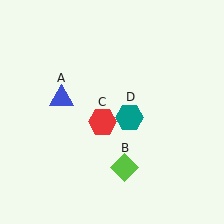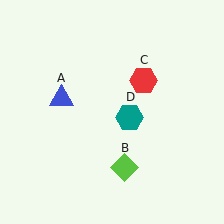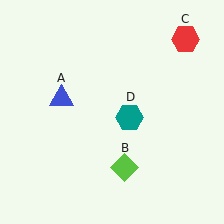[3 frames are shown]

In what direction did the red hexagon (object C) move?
The red hexagon (object C) moved up and to the right.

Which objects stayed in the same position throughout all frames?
Blue triangle (object A) and lime diamond (object B) and teal hexagon (object D) remained stationary.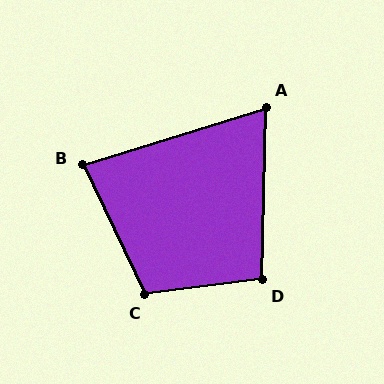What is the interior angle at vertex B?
Approximately 82 degrees (acute).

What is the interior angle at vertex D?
Approximately 98 degrees (obtuse).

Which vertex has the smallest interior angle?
A, at approximately 71 degrees.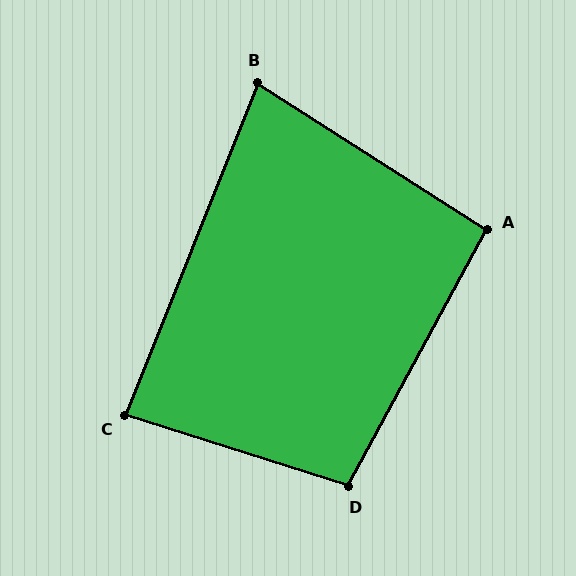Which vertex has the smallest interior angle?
B, at approximately 79 degrees.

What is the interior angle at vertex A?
Approximately 94 degrees (approximately right).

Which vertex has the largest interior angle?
D, at approximately 101 degrees.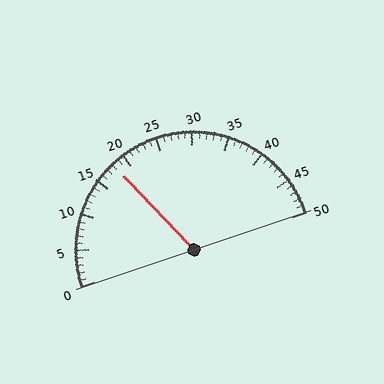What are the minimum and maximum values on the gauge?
The gauge ranges from 0 to 50.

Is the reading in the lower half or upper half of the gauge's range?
The reading is in the lower half of the range (0 to 50).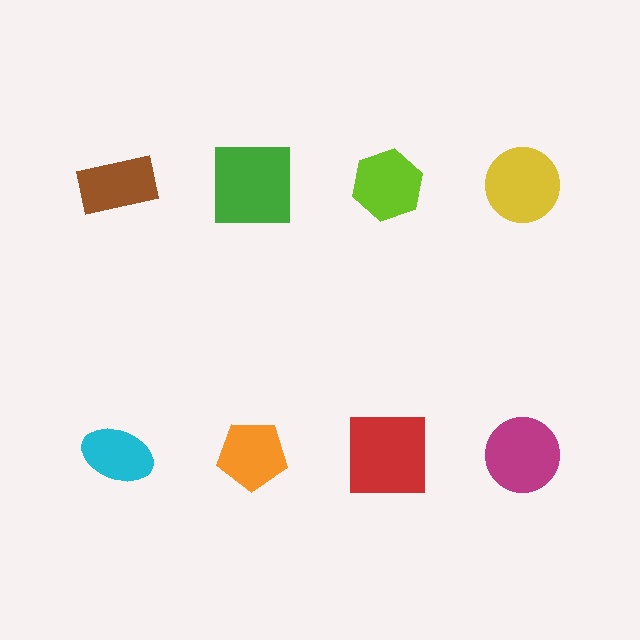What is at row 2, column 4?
A magenta circle.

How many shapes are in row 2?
4 shapes.